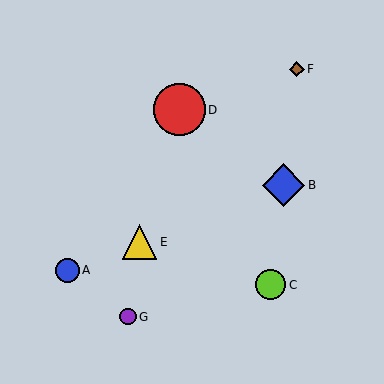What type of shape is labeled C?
Shape C is a lime circle.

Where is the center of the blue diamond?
The center of the blue diamond is at (284, 185).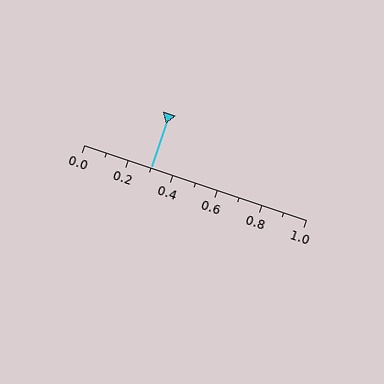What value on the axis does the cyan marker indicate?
The marker indicates approximately 0.3.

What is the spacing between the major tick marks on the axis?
The major ticks are spaced 0.2 apart.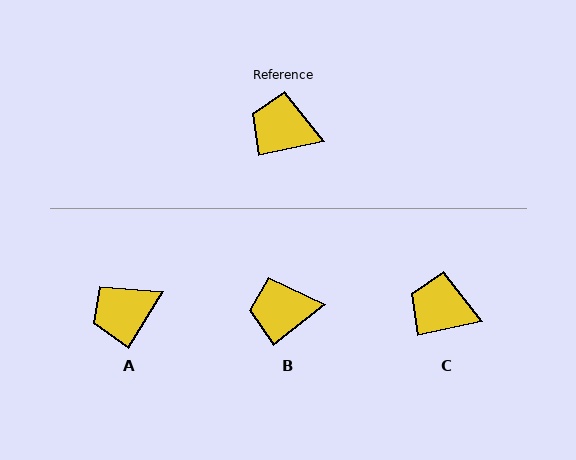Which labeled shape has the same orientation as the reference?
C.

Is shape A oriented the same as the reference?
No, it is off by about 47 degrees.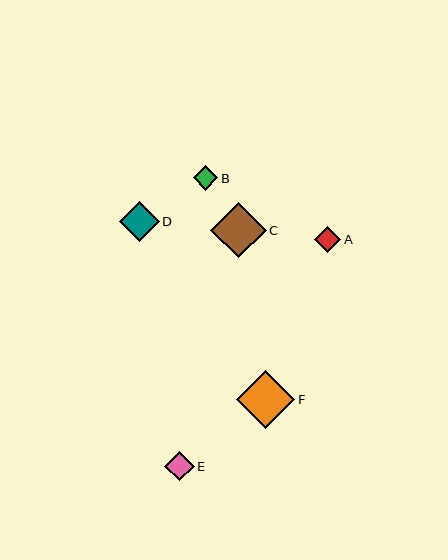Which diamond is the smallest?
Diamond B is the smallest with a size of approximately 24 pixels.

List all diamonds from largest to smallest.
From largest to smallest: F, C, D, E, A, B.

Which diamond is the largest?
Diamond F is the largest with a size of approximately 58 pixels.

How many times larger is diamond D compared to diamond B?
Diamond D is approximately 1.6 times the size of diamond B.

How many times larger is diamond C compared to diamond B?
Diamond C is approximately 2.3 times the size of diamond B.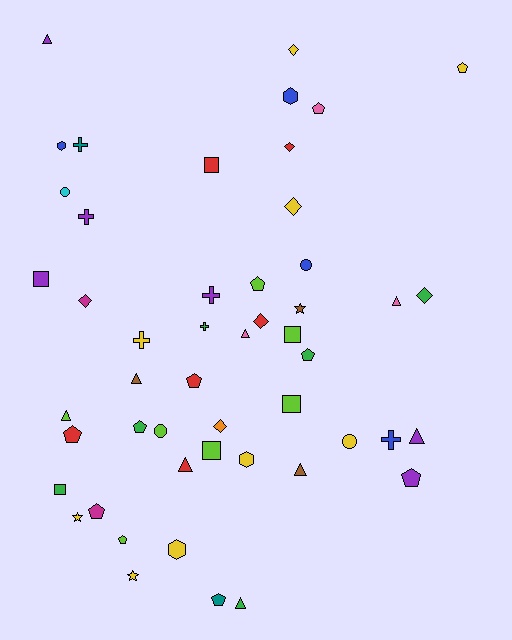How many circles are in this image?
There are 4 circles.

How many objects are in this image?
There are 50 objects.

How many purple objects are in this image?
There are 6 purple objects.